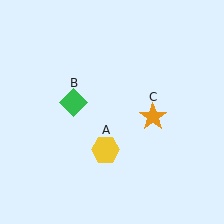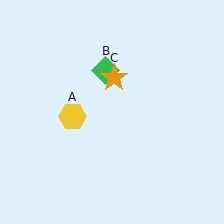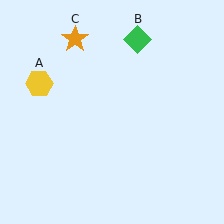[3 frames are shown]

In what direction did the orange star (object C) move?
The orange star (object C) moved up and to the left.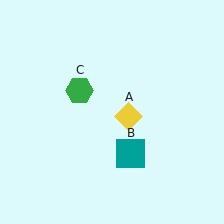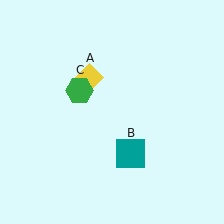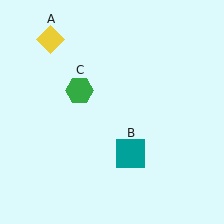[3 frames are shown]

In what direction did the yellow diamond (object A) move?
The yellow diamond (object A) moved up and to the left.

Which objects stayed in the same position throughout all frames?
Teal square (object B) and green hexagon (object C) remained stationary.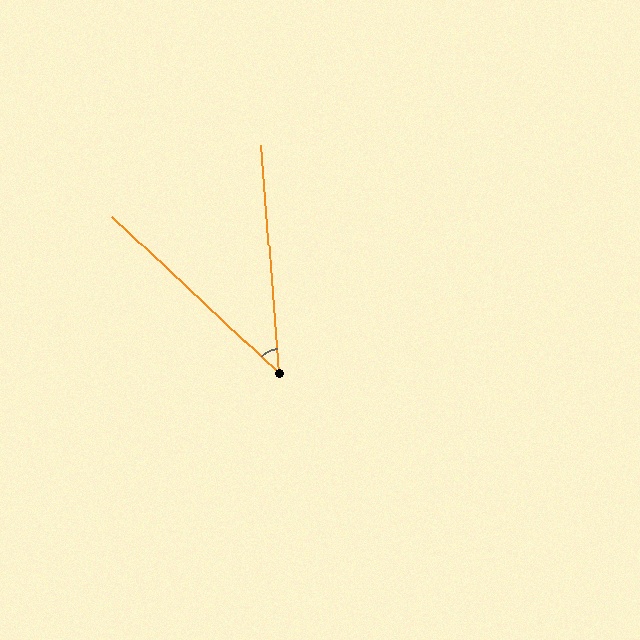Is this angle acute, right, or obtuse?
It is acute.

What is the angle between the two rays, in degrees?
Approximately 42 degrees.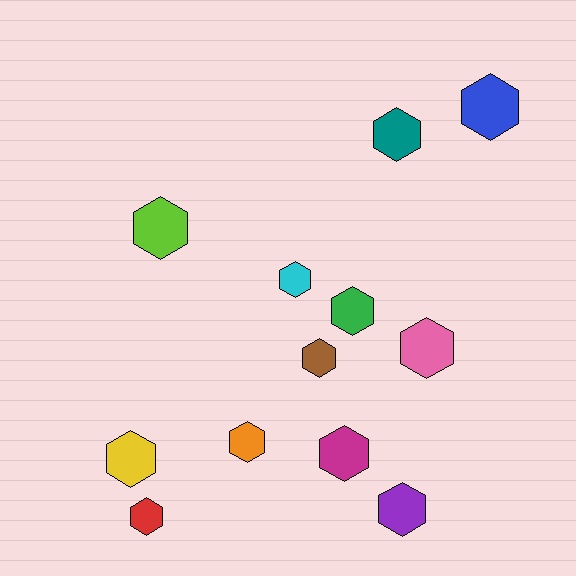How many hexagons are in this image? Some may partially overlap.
There are 12 hexagons.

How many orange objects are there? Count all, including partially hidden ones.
There is 1 orange object.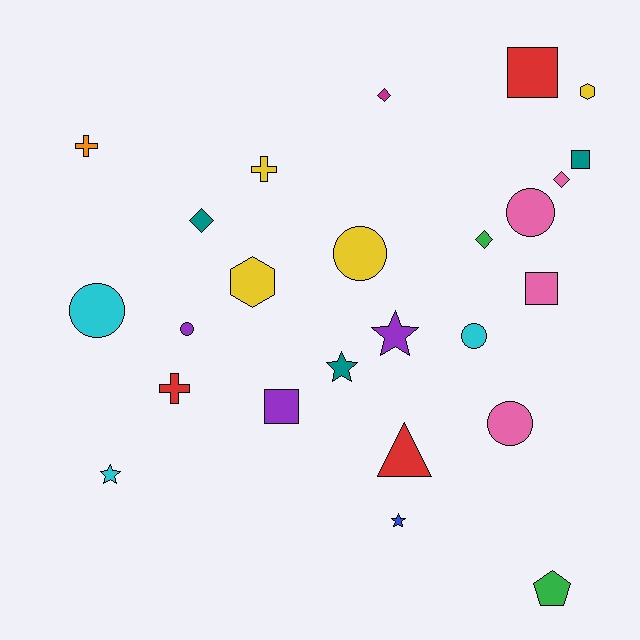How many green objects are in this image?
There are 2 green objects.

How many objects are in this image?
There are 25 objects.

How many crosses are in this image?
There are 3 crosses.